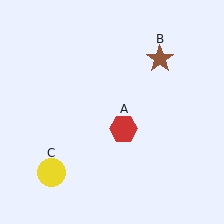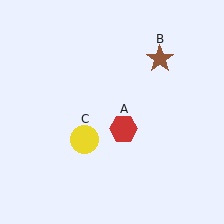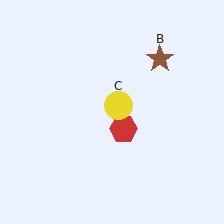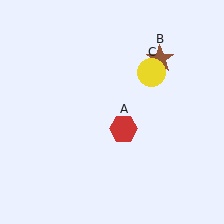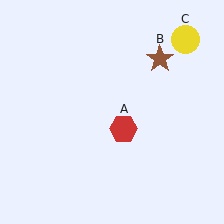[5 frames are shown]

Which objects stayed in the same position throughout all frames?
Red hexagon (object A) and brown star (object B) remained stationary.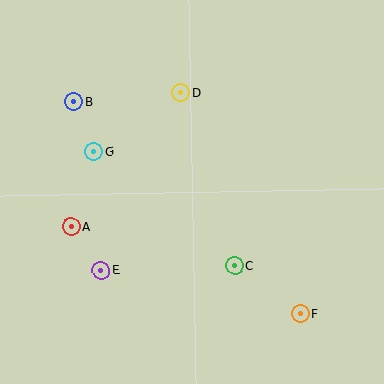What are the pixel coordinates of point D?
Point D is at (181, 93).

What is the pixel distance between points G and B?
The distance between G and B is 53 pixels.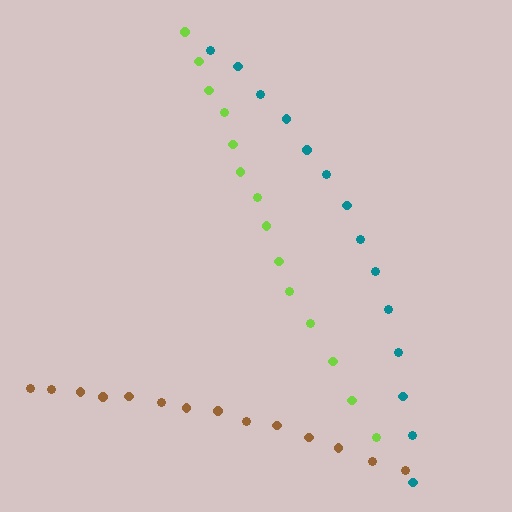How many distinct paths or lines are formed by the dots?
There are 3 distinct paths.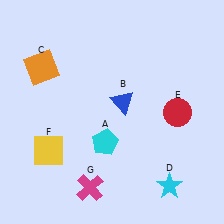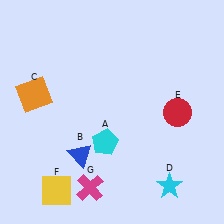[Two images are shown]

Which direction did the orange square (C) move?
The orange square (C) moved down.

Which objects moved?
The objects that moved are: the blue triangle (B), the orange square (C), the yellow square (F).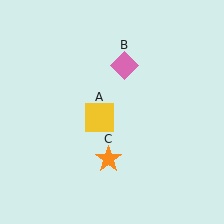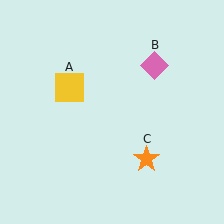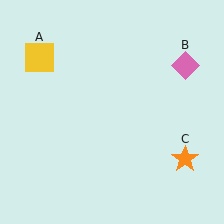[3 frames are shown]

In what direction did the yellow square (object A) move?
The yellow square (object A) moved up and to the left.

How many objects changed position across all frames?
3 objects changed position: yellow square (object A), pink diamond (object B), orange star (object C).